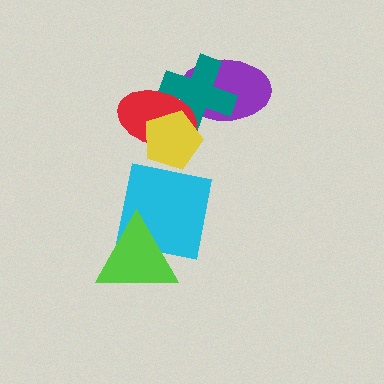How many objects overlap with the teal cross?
3 objects overlap with the teal cross.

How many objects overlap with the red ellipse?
3 objects overlap with the red ellipse.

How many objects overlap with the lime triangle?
1 object overlaps with the lime triangle.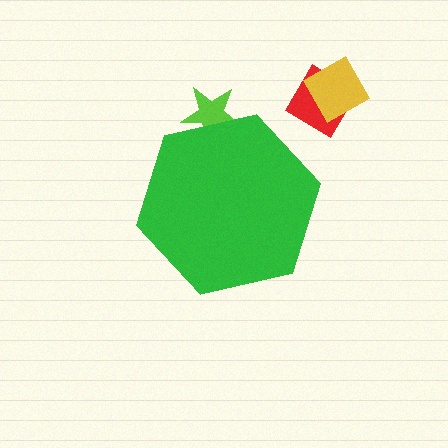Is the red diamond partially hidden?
No, the red diamond is fully visible.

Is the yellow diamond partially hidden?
No, the yellow diamond is fully visible.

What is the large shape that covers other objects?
A green hexagon.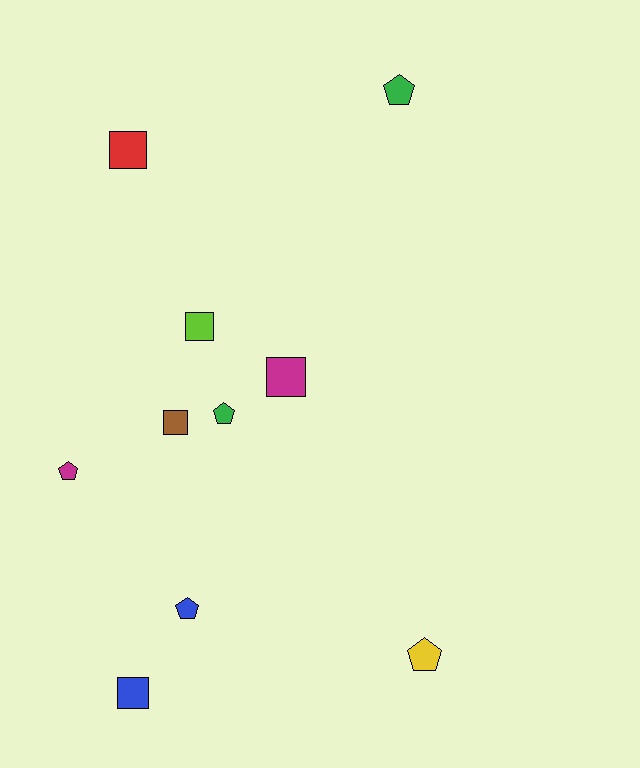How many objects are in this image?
There are 10 objects.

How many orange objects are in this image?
There are no orange objects.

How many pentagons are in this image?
There are 5 pentagons.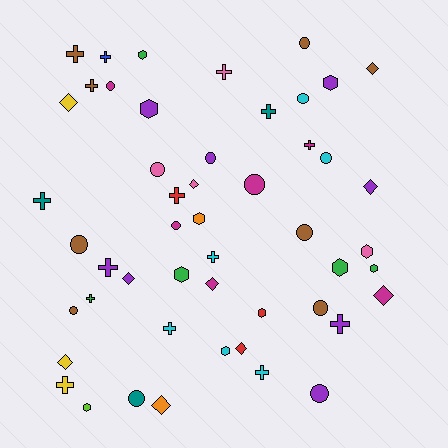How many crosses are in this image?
There are 15 crosses.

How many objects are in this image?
There are 50 objects.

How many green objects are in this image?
There are 5 green objects.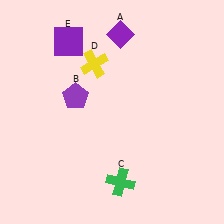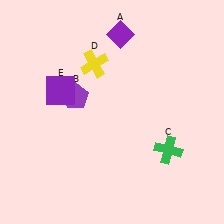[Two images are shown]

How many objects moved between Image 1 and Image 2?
2 objects moved between the two images.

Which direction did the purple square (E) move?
The purple square (E) moved down.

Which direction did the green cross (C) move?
The green cross (C) moved right.